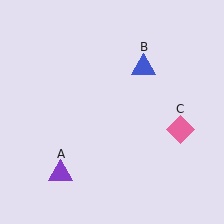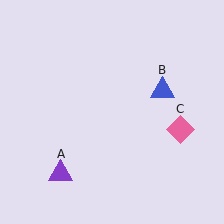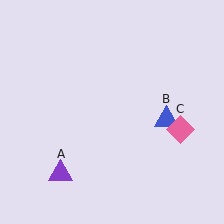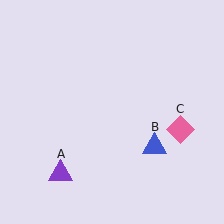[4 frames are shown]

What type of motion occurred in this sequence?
The blue triangle (object B) rotated clockwise around the center of the scene.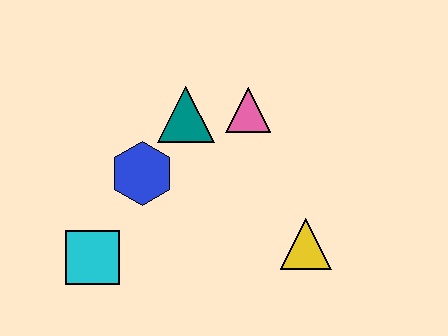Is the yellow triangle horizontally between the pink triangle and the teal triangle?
No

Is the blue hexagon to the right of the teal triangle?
No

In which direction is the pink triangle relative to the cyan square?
The pink triangle is to the right of the cyan square.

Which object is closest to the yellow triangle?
The pink triangle is closest to the yellow triangle.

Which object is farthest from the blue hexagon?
The yellow triangle is farthest from the blue hexagon.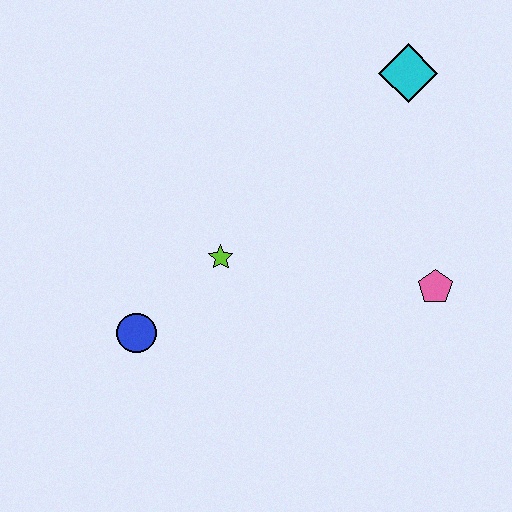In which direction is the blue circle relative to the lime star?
The blue circle is to the left of the lime star.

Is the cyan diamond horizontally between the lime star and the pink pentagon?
Yes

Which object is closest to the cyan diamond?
The pink pentagon is closest to the cyan diamond.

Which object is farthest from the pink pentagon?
The blue circle is farthest from the pink pentagon.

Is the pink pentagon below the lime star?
Yes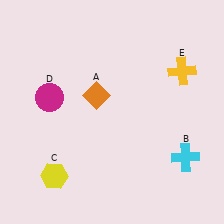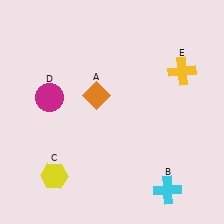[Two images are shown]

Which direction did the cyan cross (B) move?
The cyan cross (B) moved down.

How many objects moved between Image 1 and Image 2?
1 object moved between the two images.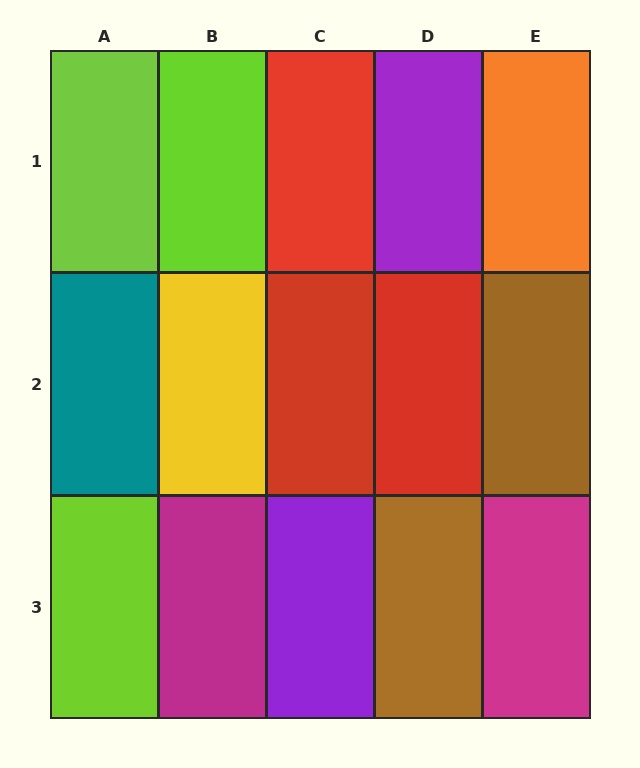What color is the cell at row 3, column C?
Purple.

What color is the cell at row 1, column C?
Red.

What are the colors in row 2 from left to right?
Teal, yellow, red, red, brown.